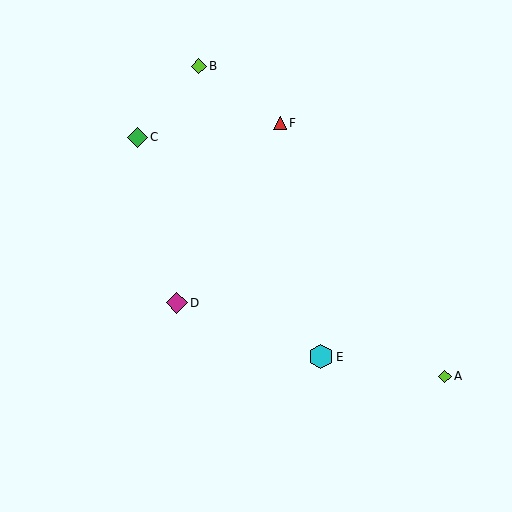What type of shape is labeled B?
Shape B is a lime diamond.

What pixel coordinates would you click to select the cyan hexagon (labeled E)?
Click at (321, 357) to select the cyan hexagon E.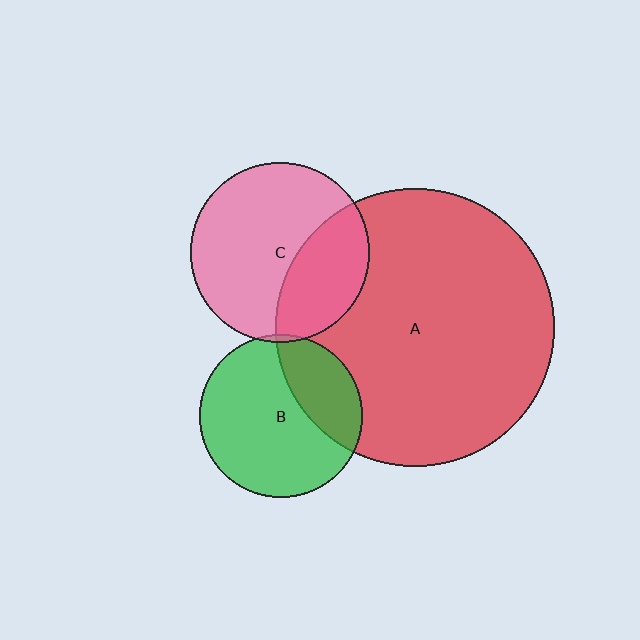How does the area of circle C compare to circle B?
Approximately 1.2 times.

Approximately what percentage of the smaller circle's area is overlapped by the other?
Approximately 35%.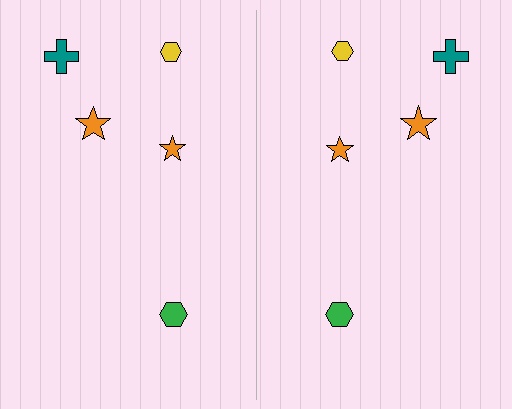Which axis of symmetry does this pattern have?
The pattern has a vertical axis of symmetry running through the center of the image.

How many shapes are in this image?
There are 10 shapes in this image.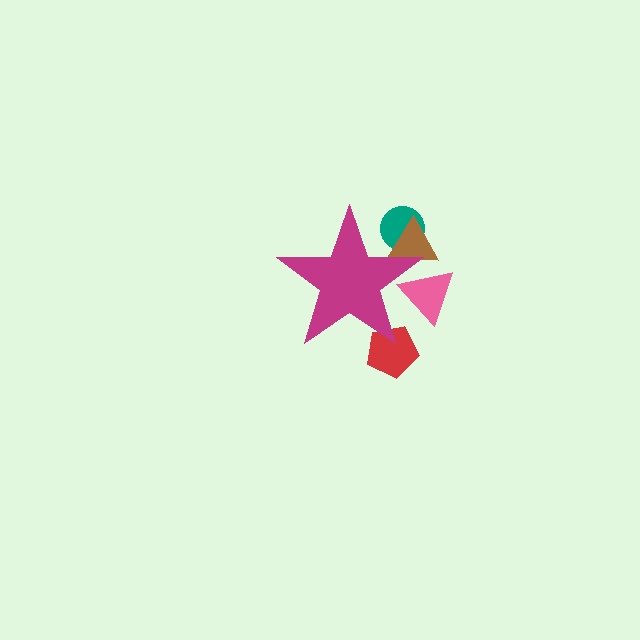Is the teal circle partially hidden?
Yes, the teal circle is partially hidden behind the magenta star.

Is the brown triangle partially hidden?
Yes, the brown triangle is partially hidden behind the magenta star.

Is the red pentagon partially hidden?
Yes, the red pentagon is partially hidden behind the magenta star.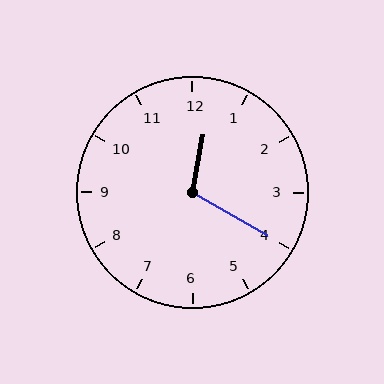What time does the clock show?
12:20.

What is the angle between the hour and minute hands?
Approximately 110 degrees.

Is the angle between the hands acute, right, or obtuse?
It is obtuse.